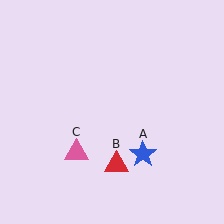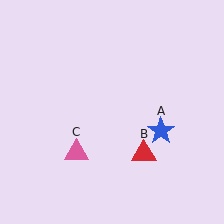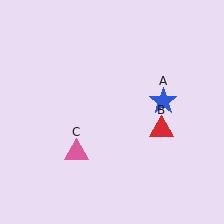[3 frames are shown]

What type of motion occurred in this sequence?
The blue star (object A), red triangle (object B) rotated counterclockwise around the center of the scene.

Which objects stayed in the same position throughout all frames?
Pink triangle (object C) remained stationary.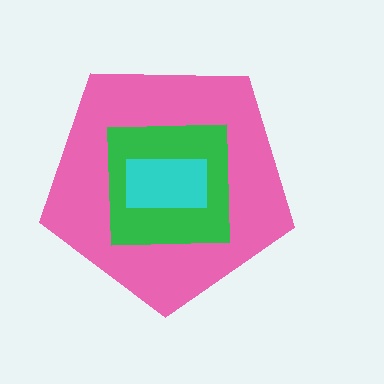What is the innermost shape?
The cyan rectangle.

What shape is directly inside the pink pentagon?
The green square.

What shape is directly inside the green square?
The cyan rectangle.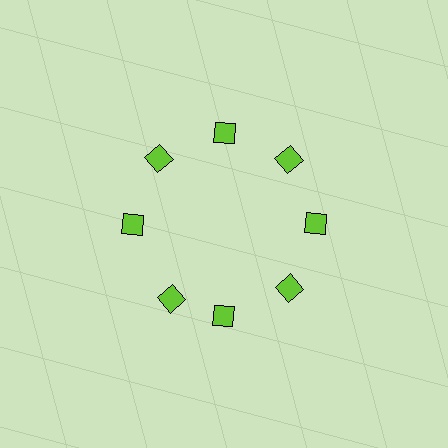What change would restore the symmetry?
The symmetry would be restored by rotating it back into even spacing with its neighbors so that all 8 squares sit at equal angles and equal distance from the center.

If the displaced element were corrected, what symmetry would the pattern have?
It would have 8-fold rotational symmetry — the pattern would map onto itself every 45 degrees.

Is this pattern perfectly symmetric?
No. The 8 lime squares are arranged in a ring, but one element near the 8 o'clock position is rotated out of alignment along the ring, breaking the 8-fold rotational symmetry.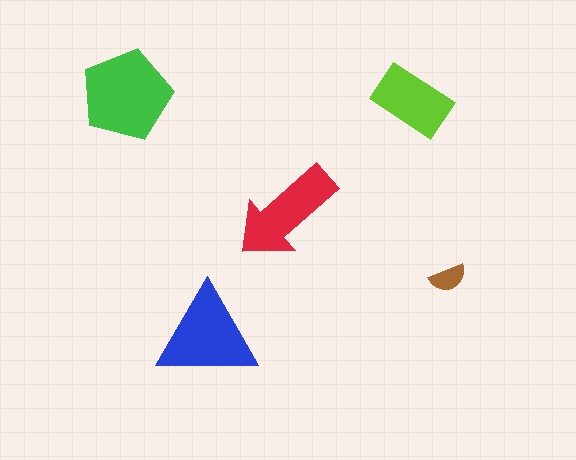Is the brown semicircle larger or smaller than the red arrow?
Smaller.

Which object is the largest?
The green pentagon.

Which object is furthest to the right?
The brown semicircle is rightmost.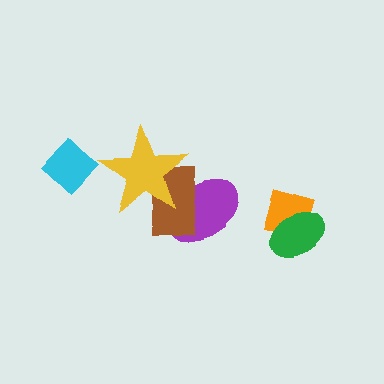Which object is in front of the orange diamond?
The green ellipse is in front of the orange diamond.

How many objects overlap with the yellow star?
2 objects overlap with the yellow star.